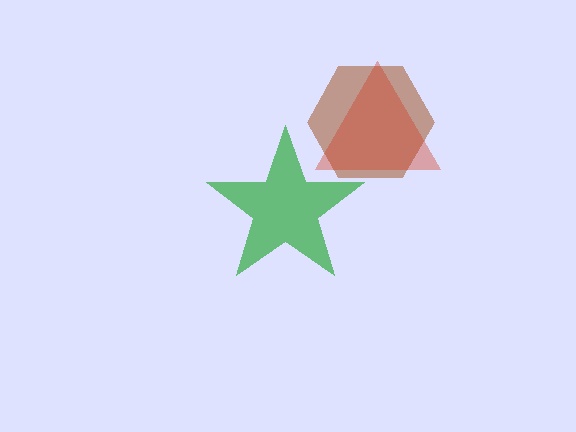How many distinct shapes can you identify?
There are 3 distinct shapes: a green star, a brown hexagon, a red triangle.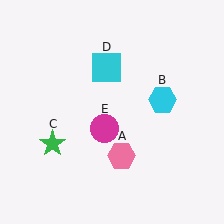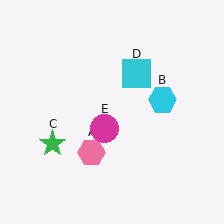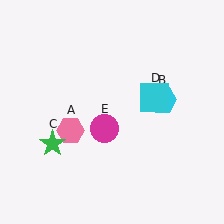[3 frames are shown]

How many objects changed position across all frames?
2 objects changed position: pink hexagon (object A), cyan square (object D).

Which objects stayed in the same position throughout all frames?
Cyan hexagon (object B) and green star (object C) and magenta circle (object E) remained stationary.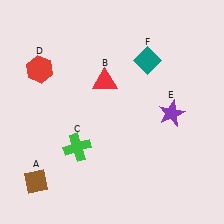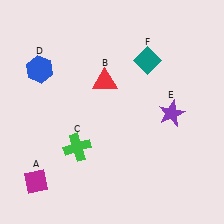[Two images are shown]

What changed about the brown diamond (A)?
In Image 1, A is brown. In Image 2, it changed to magenta.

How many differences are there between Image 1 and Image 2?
There are 2 differences between the two images.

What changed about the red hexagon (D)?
In Image 1, D is red. In Image 2, it changed to blue.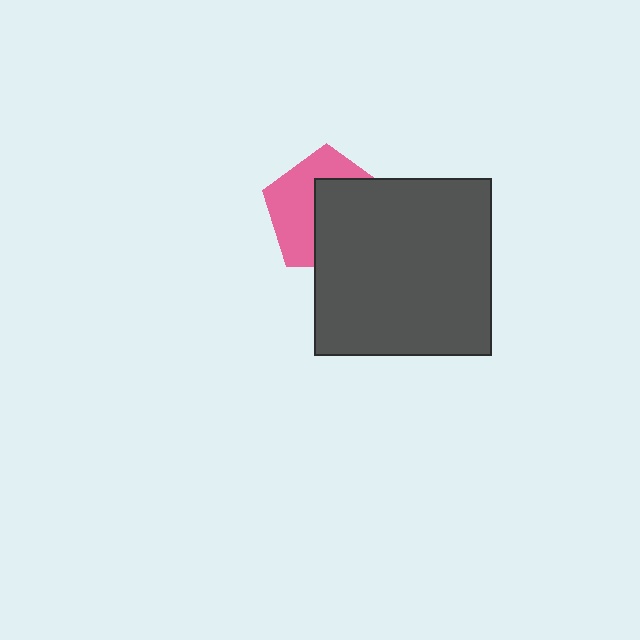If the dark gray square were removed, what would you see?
You would see the complete pink pentagon.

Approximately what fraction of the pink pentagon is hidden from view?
Roughly 53% of the pink pentagon is hidden behind the dark gray square.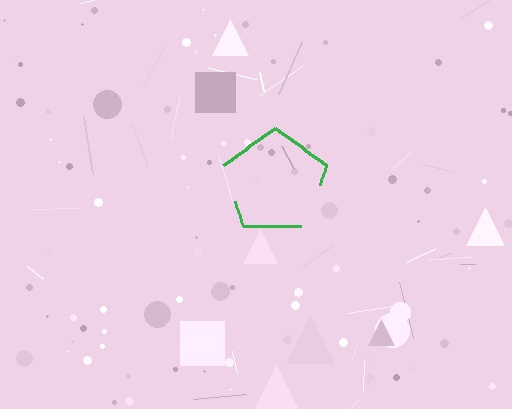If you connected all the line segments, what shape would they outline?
They would outline a pentagon.